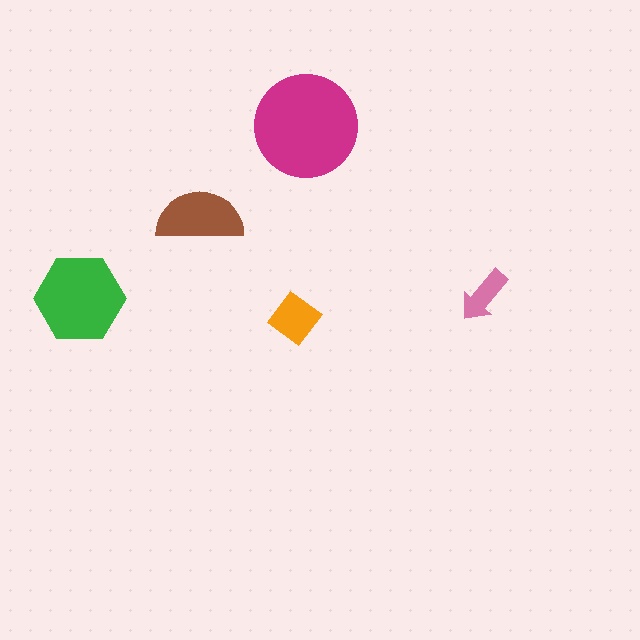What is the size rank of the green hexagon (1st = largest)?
2nd.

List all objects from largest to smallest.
The magenta circle, the green hexagon, the brown semicircle, the orange diamond, the pink arrow.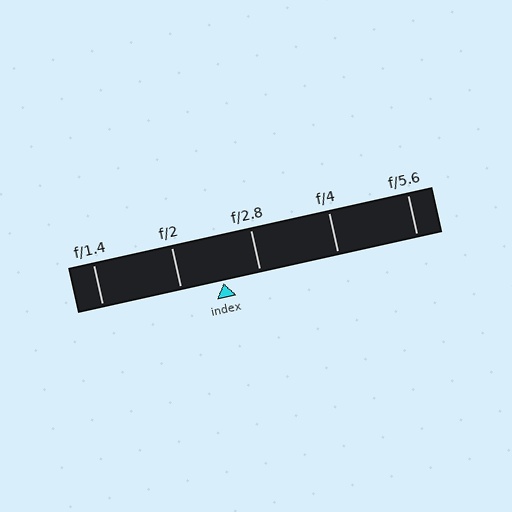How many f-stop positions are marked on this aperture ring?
There are 5 f-stop positions marked.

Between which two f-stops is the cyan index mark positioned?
The index mark is between f/2 and f/2.8.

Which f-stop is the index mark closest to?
The index mark is closest to f/2.8.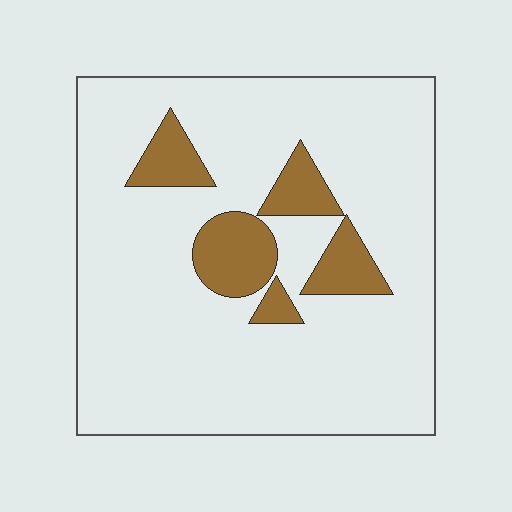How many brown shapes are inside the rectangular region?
5.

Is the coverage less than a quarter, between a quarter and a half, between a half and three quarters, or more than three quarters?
Less than a quarter.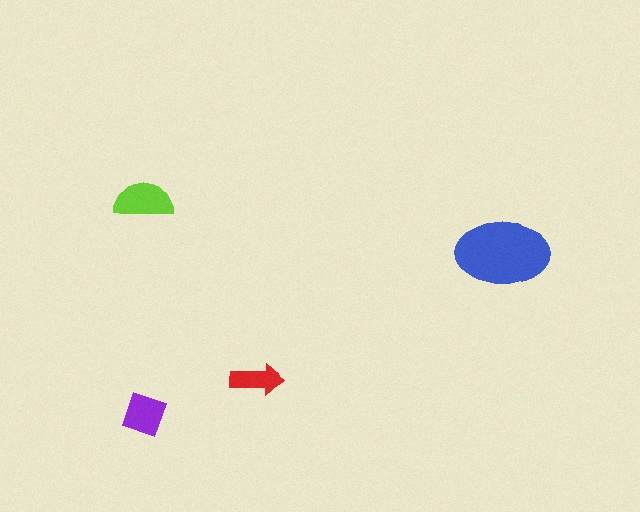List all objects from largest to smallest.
The blue ellipse, the lime semicircle, the purple diamond, the red arrow.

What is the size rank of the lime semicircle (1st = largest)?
2nd.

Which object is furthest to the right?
The blue ellipse is rightmost.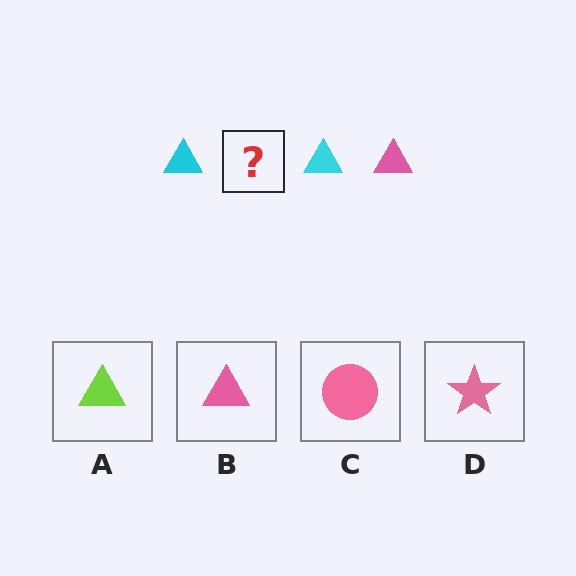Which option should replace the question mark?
Option B.